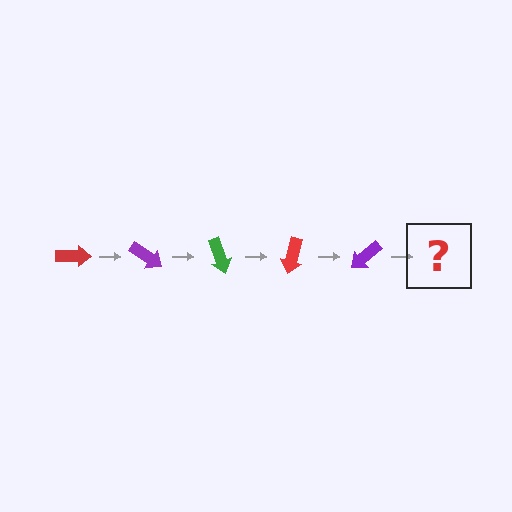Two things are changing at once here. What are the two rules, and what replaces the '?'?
The two rules are that it rotates 35 degrees each step and the color cycles through red, purple, and green. The '?' should be a green arrow, rotated 175 degrees from the start.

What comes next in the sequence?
The next element should be a green arrow, rotated 175 degrees from the start.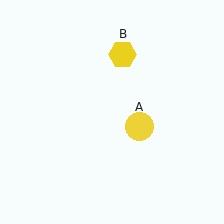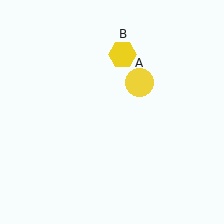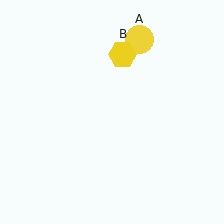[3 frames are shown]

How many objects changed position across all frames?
1 object changed position: yellow circle (object A).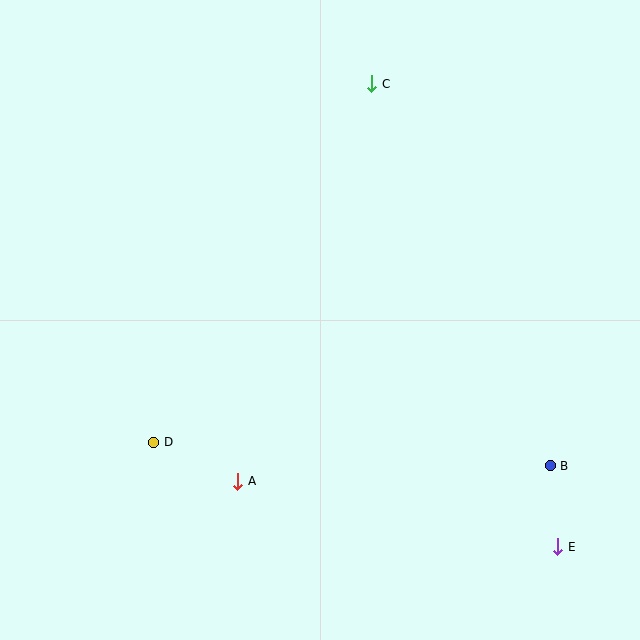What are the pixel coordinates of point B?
Point B is at (550, 466).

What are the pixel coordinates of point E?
Point E is at (558, 547).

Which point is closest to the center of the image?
Point A at (238, 481) is closest to the center.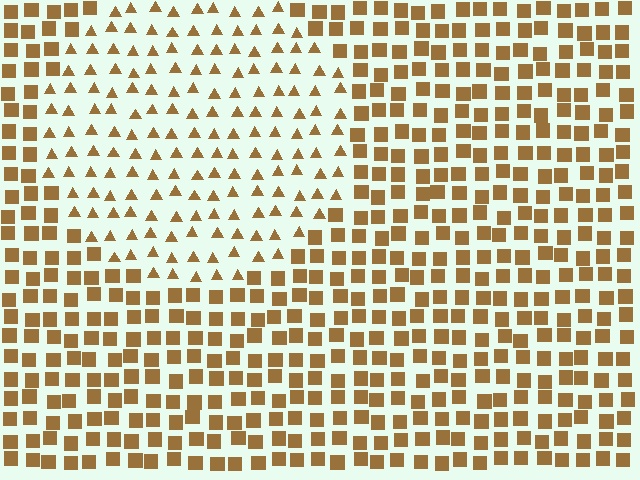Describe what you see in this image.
The image is filled with small brown elements arranged in a uniform grid. A circle-shaped region contains triangles, while the surrounding area contains squares. The boundary is defined purely by the change in element shape.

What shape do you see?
I see a circle.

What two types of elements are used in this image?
The image uses triangles inside the circle region and squares outside it.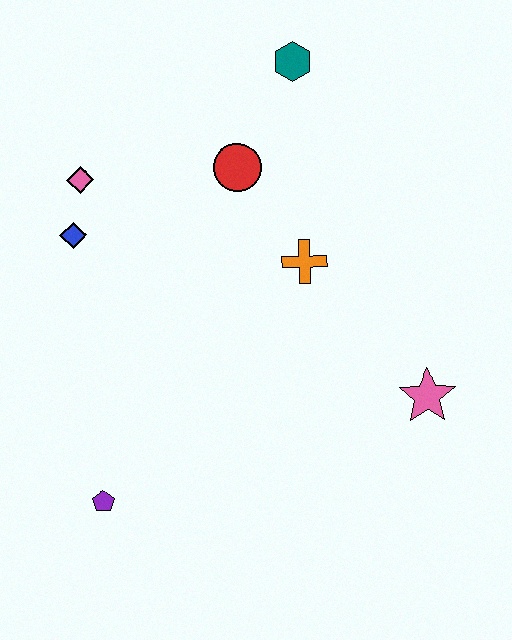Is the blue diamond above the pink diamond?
No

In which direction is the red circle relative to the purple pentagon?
The red circle is above the purple pentagon.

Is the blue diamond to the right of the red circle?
No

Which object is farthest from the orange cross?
The purple pentagon is farthest from the orange cross.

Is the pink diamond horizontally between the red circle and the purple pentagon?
No